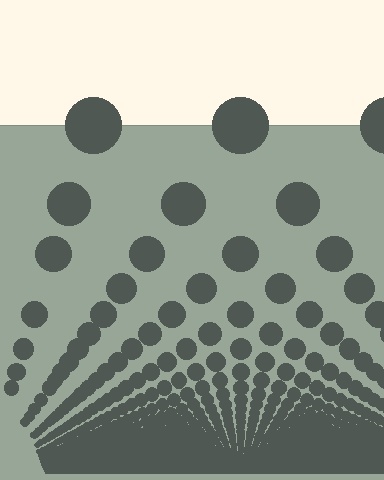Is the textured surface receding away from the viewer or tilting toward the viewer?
The surface appears to tilt toward the viewer. Texture elements get larger and sparser toward the top.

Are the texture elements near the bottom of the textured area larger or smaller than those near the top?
Smaller. The gradient is inverted — elements near the bottom are smaller and denser.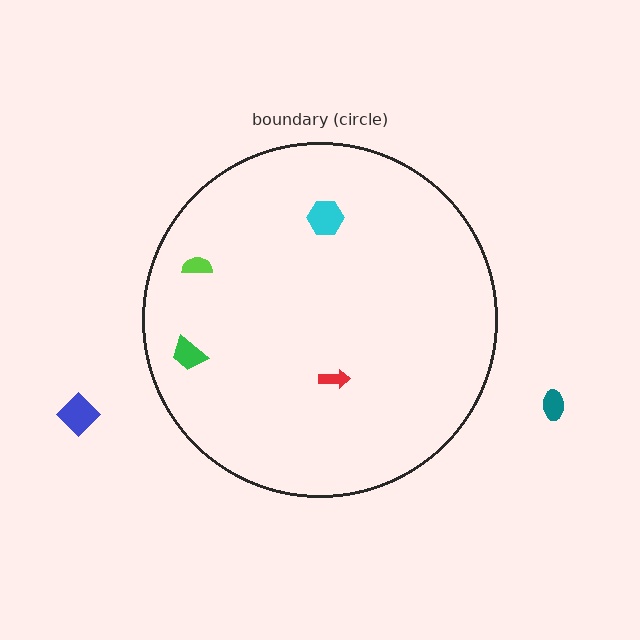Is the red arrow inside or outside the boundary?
Inside.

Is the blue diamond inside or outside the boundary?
Outside.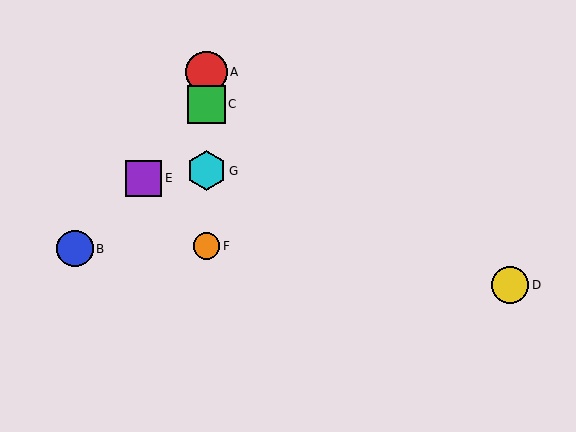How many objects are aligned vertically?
4 objects (A, C, F, G) are aligned vertically.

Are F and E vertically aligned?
No, F is at x≈206 and E is at x≈144.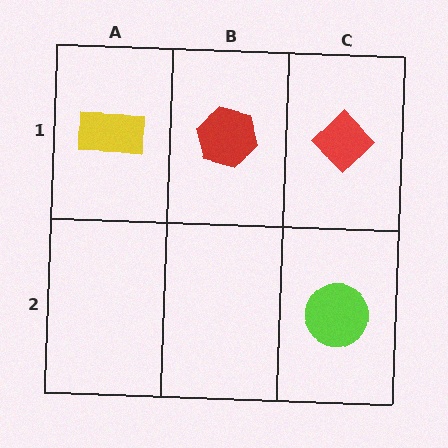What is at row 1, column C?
A red diamond.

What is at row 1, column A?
A yellow rectangle.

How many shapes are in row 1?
3 shapes.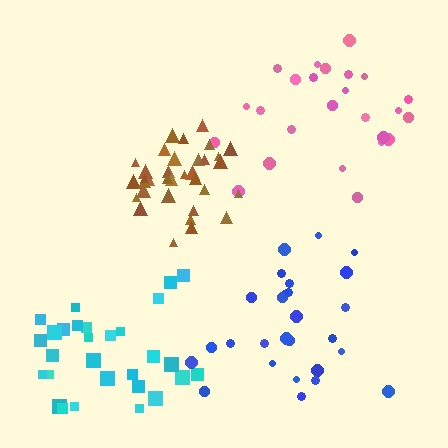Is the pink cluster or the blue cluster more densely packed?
Blue.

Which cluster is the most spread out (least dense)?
Pink.